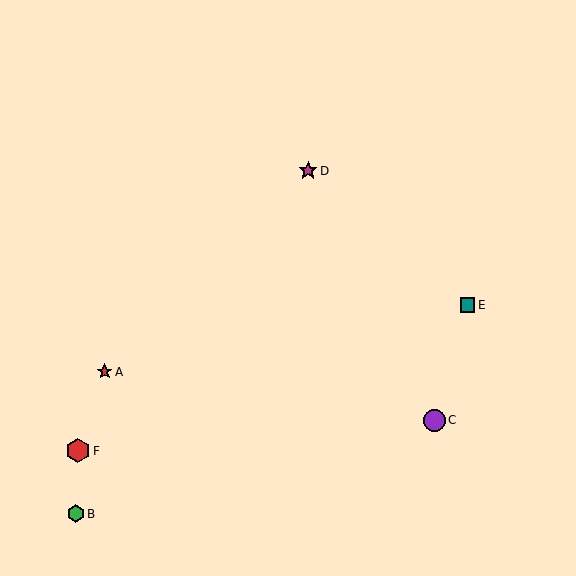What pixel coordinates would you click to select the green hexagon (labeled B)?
Click at (76, 514) to select the green hexagon B.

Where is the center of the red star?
The center of the red star is at (105, 372).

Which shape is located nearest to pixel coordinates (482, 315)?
The teal square (labeled E) at (467, 305) is nearest to that location.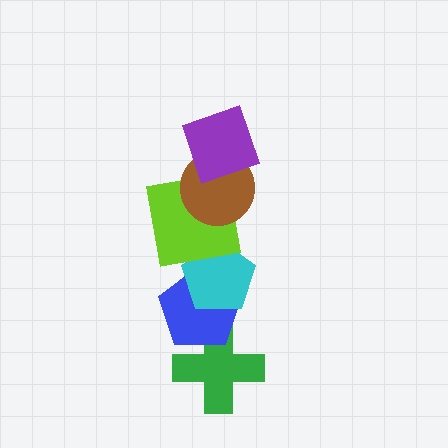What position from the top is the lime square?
The lime square is 3rd from the top.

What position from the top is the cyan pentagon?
The cyan pentagon is 4th from the top.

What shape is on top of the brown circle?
The purple square is on top of the brown circle.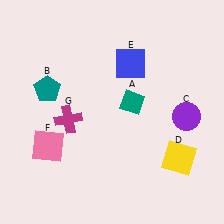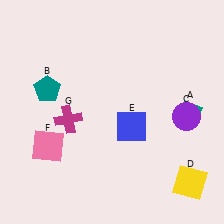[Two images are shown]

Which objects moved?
The objects that moved are: the teal diamond (A), the yellow square (D), the blue square (E).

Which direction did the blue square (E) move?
The blue square (E) moved down.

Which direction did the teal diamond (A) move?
The teal diamond (A) moved right.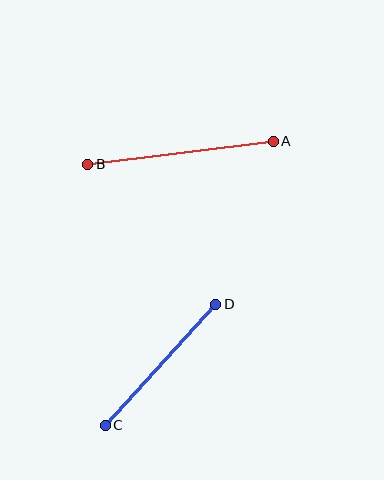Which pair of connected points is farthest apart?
Points A and B are farthest apart.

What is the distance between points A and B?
The distance is approximately 187 pixels.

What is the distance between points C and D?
The distance is approximately 164 pixels.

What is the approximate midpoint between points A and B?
The midpoint is at approximately (181, 153) pixels.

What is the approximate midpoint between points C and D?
The midpoint is at approximately (161, 365) pixels.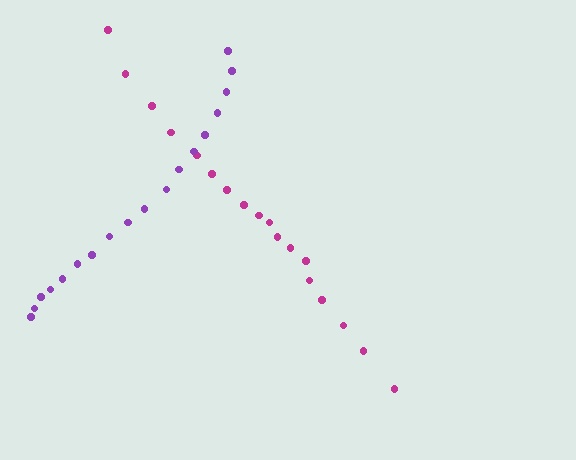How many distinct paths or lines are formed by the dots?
There are 2 distinct paths.